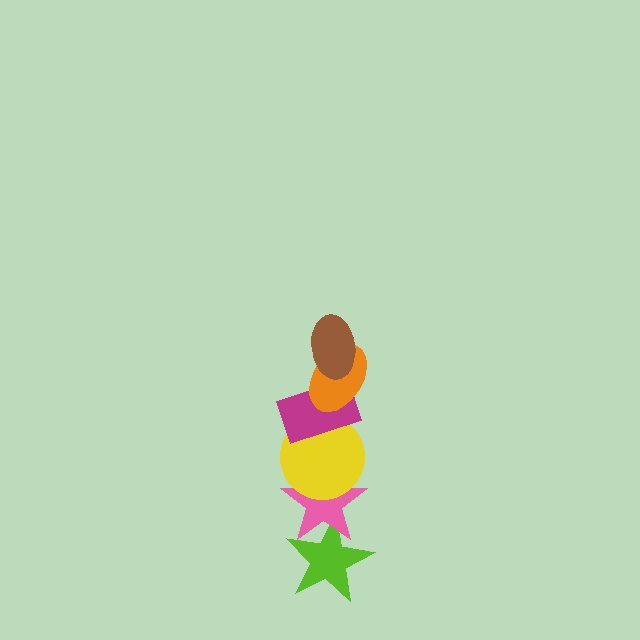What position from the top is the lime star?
The lime star is 6th from the top.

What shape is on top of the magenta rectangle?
The orange ellipse is on top of the magenta rectangle.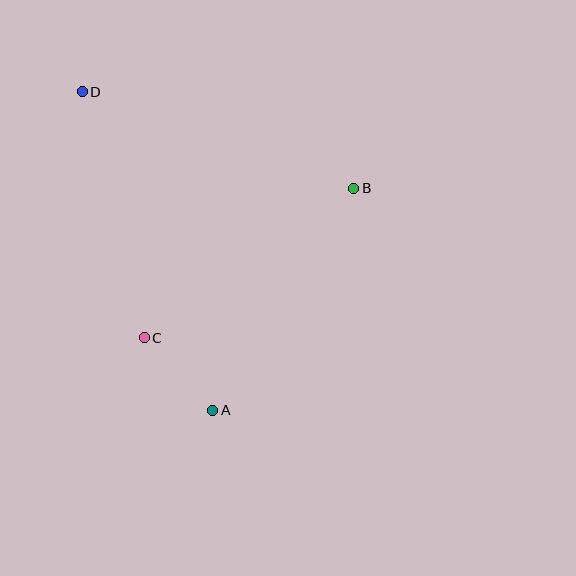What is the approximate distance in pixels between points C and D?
The distance between C and D is approximately 254 pixels.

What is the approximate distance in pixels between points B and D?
The distance between B and D is approximately 288 pixels.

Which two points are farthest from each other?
Points A and D are farthest from each other.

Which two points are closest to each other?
Points A and C are closest to each other.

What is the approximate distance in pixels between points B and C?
The distance between B and C is approximately 257 pixels.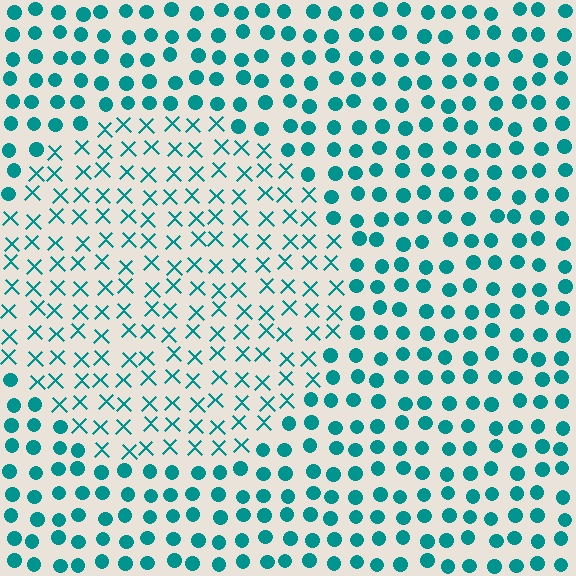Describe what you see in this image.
The image is filled with small teal elements arranged in a uniform grid. A circle-shaped region contains X marks, while the surrounding area contains circles. The boundary is defined purely by the change in element shape.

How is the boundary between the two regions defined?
The boundary is defined by a change in element shape: X marks inside vs. circles outside. All elements share the same color and spacing.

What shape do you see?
I see a circle.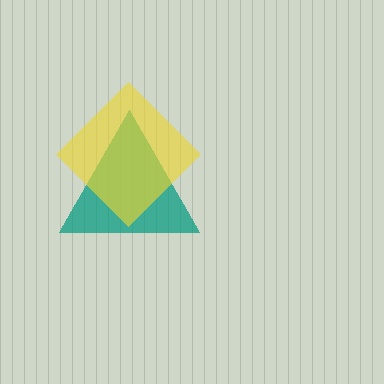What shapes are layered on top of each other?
The layered shapes are: a teal triangle, a yellow diamond.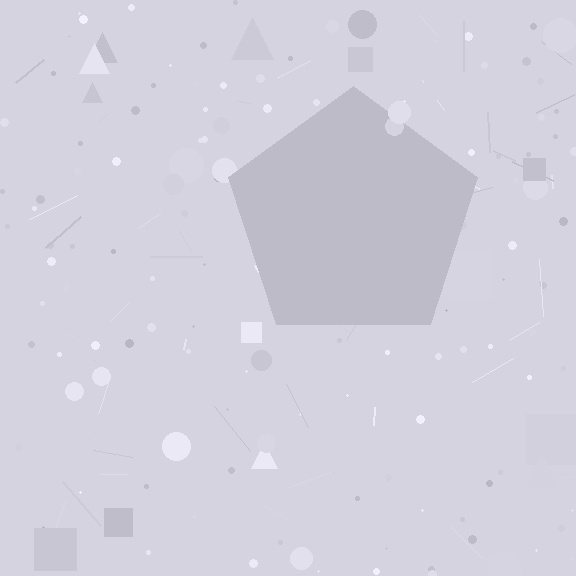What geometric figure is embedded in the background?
A pentagon is embedded in the background.